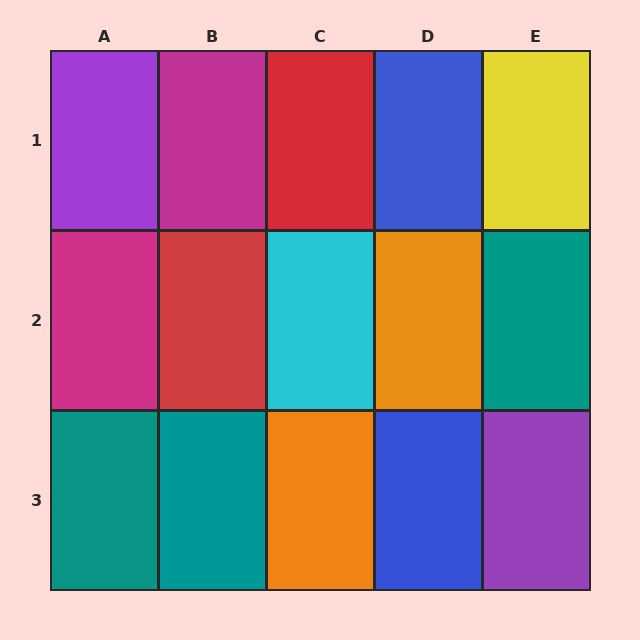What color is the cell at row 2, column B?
Red.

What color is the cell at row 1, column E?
Yellow.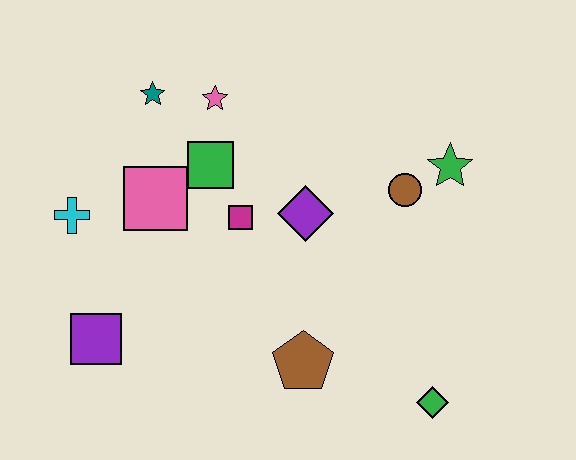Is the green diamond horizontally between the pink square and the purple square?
No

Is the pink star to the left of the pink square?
No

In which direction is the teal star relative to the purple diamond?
The teal star is to the left of the purple diamond.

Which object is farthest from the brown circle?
The purple square is farthest from the brown circle.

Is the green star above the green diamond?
Yes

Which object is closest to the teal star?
The pink star is closest to the teal star.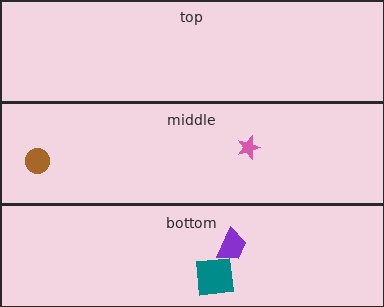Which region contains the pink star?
The middle region.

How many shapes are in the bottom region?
2.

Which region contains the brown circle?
The middle region.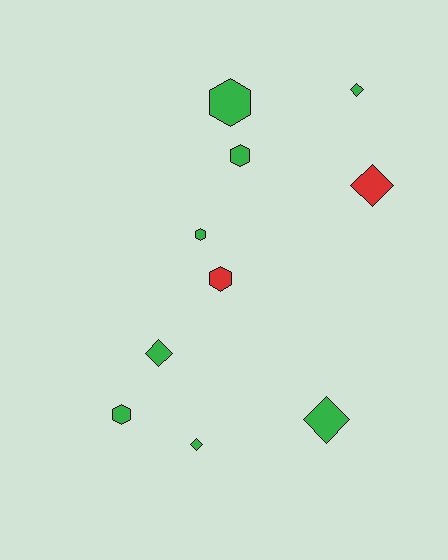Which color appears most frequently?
Green, with 8 objects.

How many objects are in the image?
There are 10 objects.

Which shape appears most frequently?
Hexagon, with 5 objects.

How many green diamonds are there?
There are 4 green diamonds.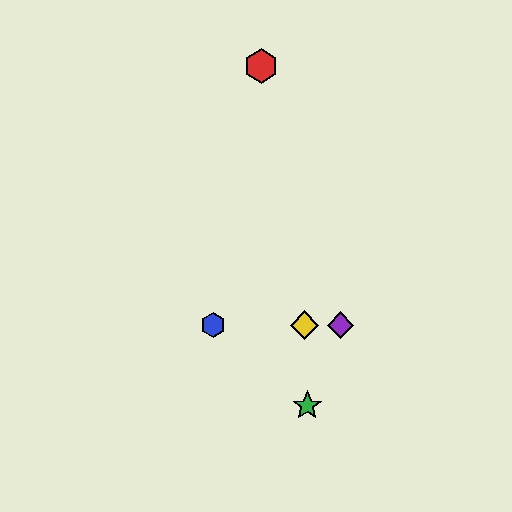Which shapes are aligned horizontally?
The blue hexagon, the yellow diamond, the purple diamond are aligned horizontally.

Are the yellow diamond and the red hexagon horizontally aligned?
No, the yellow diamond is at y≈325 and the red hexagon is at y≈66.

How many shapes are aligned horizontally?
3 shapes (the blue hexagon, the yellow diamond, the purple diamond) are aligned horizontally.